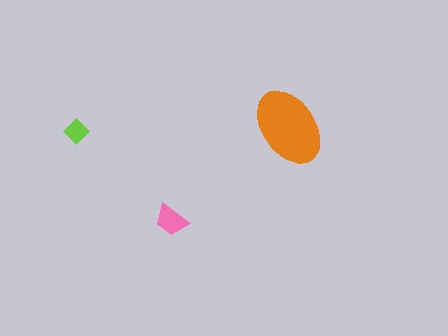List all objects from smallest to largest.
The lime diamond, the pink trapezoid, the orange ellipse.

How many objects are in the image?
There are 3 objects in the image.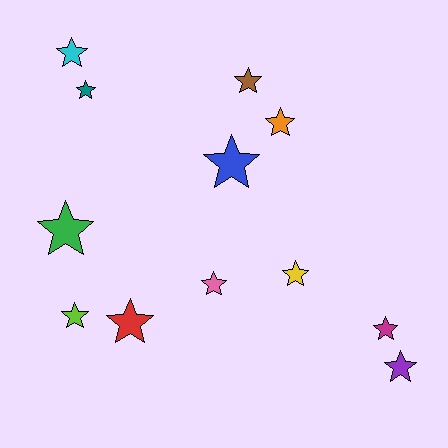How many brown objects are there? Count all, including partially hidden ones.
There is 1 brown object.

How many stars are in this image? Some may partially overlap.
There are 12 stars.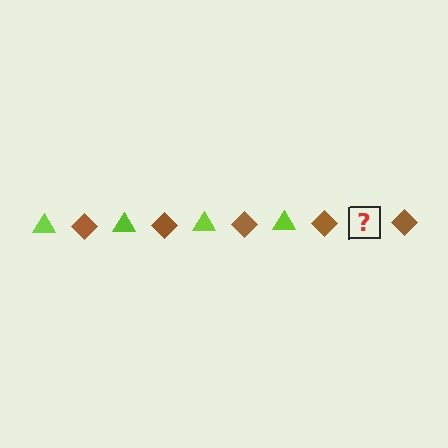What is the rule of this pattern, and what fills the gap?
The rule is that the pattern alternates between lime triangle and brown diamond. The gap should be filled with a lime triangle.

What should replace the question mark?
The question mark should be replaced with a lime triangle.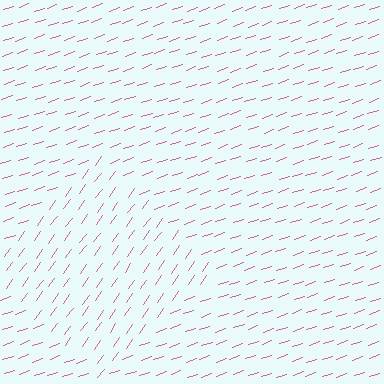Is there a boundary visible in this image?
Yes, there is a texture boundary formed by a change in line orientation.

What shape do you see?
I see a diamond.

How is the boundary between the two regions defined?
The boundary is defined purely by a change in line orientation (approximately 36 degrees difference). All lines are the same color and thickness.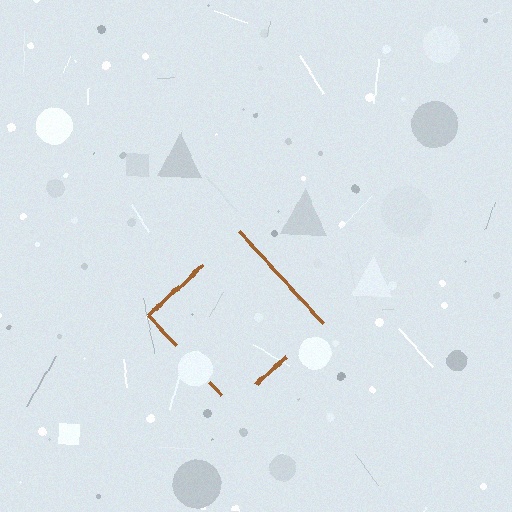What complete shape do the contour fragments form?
The contour fragments form a diamond.